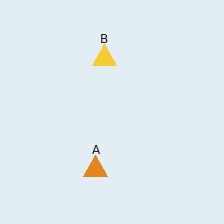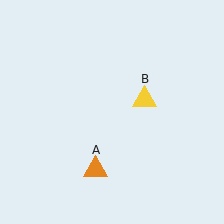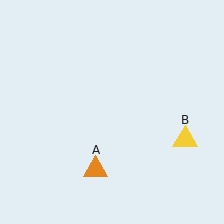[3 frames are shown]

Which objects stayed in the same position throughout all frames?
Orange triangle (object A) remained stationary.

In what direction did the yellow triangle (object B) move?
The yellow triangle (object B) moved down and to the right.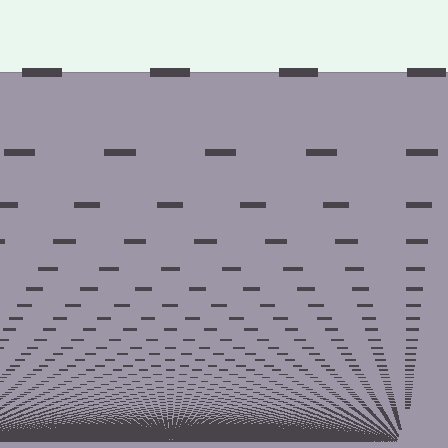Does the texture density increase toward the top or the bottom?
Density increases toward the bottom.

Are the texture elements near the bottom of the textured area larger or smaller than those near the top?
Smaller. The gradient is inverted — elements near the bottom are smaller and denser.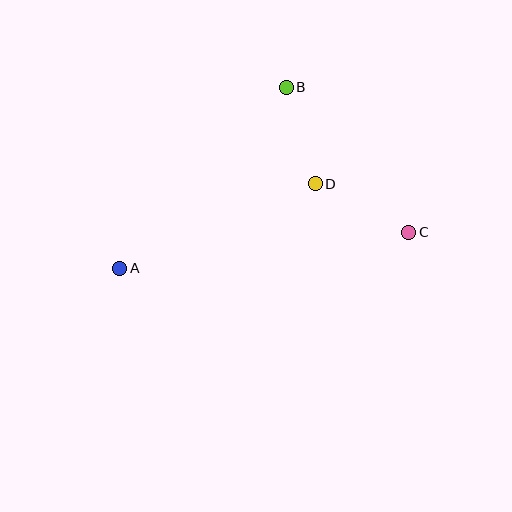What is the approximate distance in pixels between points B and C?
The distance between B and C is approximately 190 pixels.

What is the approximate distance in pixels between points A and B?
The distance between A and B is approximately 246 pixels.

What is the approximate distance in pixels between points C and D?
The distance between C and D is approximately 105 pixels.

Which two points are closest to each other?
Points B and D are closest to each other.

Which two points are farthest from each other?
Points A and C are farthest from each other.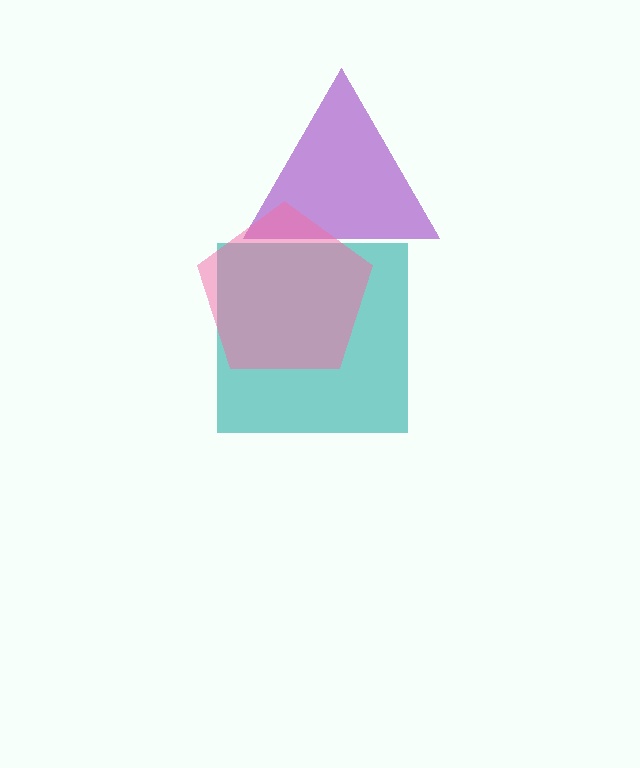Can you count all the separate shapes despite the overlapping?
Yes, there are 3 separate shapes.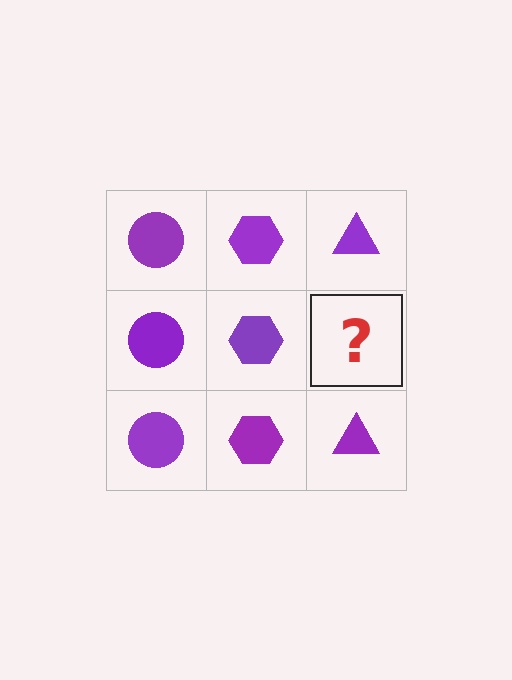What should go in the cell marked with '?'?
The missing cell should contain a purple triangle.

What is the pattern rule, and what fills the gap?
The rule is that each column has a consistent shape. The gap should be filled with a purple triangle.